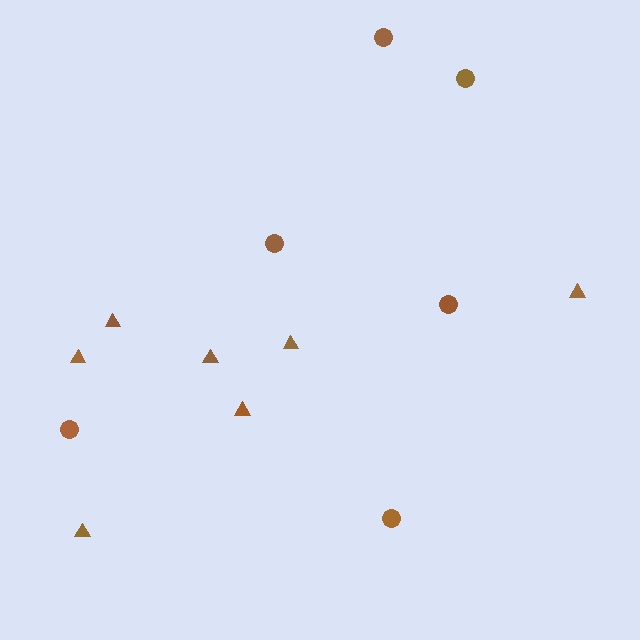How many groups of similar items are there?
There are 2 groups: one group of triangles (7) and one group of circles (6).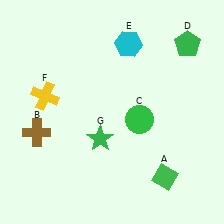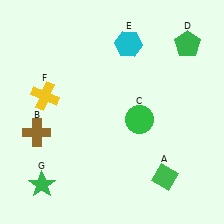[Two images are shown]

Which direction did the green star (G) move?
The green star (G) moved left.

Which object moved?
The green star (G) moved left.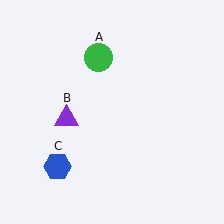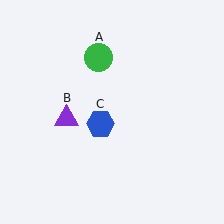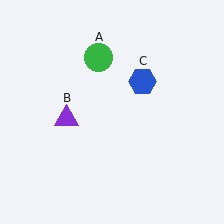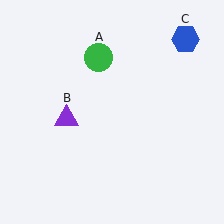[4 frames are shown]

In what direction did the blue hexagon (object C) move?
The blue hexagon (object C) moved up and to the right.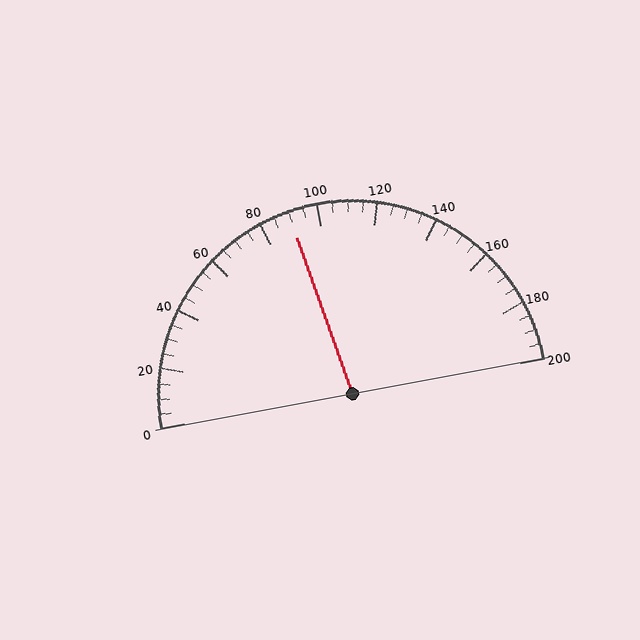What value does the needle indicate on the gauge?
The needle indicates approximately 90.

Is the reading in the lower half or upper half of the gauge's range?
The reading is in the lower half of the range (0 to 200).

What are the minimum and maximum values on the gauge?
The gauge ranges from 0 to 200.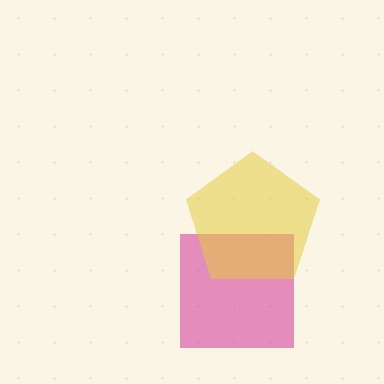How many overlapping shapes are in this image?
There are 2 overlapping shapes in the image.